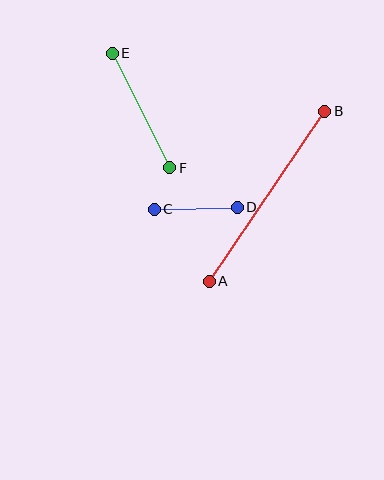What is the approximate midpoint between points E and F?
The midpoint is at approximately (141, 110) pixels.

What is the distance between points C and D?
The distance is approximately 83 pixels.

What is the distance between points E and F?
The distance is approximately 128 pixels.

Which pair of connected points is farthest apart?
Points A and B are farthest apart.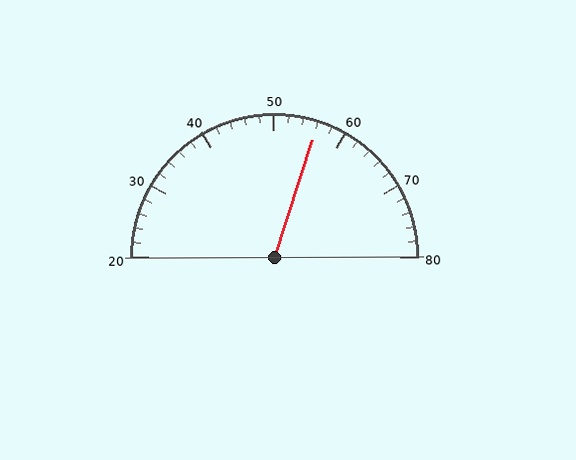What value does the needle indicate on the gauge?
The needle indicates approximately 56.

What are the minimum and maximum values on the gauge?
The gauge ranges from 20 to 80.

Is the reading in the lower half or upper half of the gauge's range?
The reading is in the upper half of the range (20 to 80).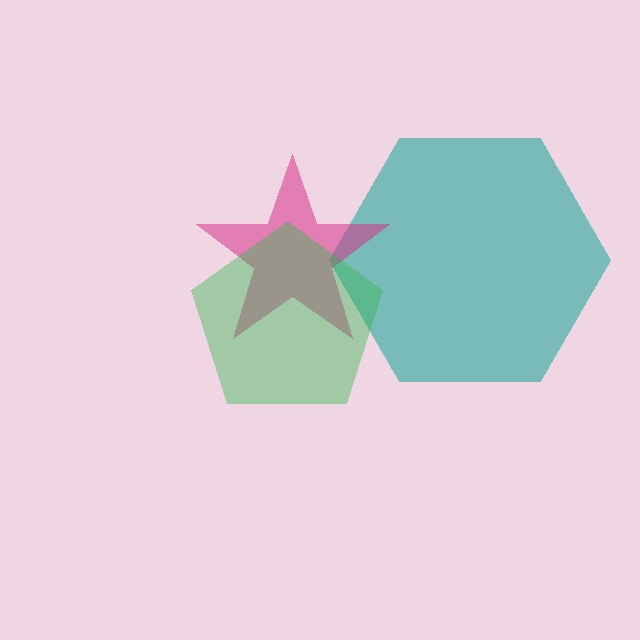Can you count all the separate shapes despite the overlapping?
Yes, there are 3 separate shapes.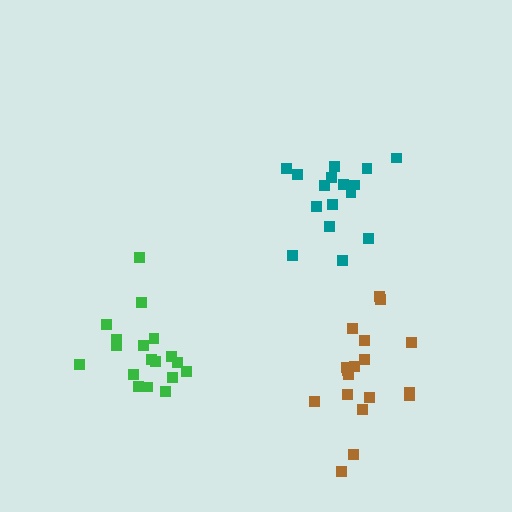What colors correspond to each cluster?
The clusters are colored: teal, green, brown.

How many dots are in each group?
Group 1: 16 dots, Group 2: 18 dots, Group 3: 18 dots (52 total).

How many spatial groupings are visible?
There are 3 spatial groupings.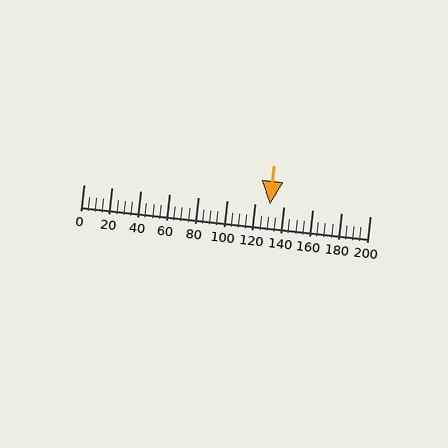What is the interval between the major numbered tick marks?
The major tick marks are spaced 20 units apart.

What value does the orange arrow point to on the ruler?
The orange arrow points to approximately 130.